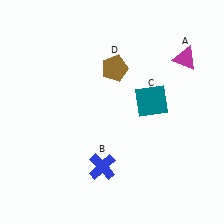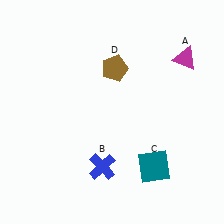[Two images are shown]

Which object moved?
The teal square (C) moved down.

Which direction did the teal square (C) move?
The teal square (C) moved down.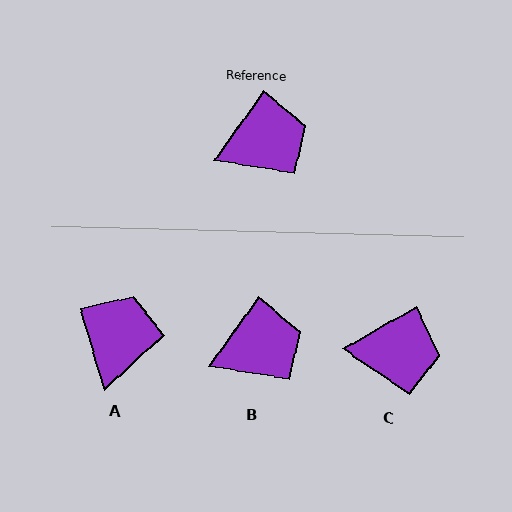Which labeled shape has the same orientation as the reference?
B.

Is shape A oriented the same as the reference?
No, it is off by about 52 degrees.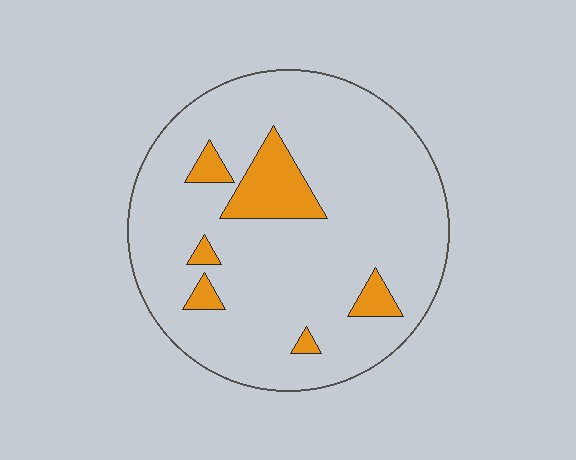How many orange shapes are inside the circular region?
6.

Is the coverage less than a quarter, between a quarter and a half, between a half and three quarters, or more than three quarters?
Less than a quarter.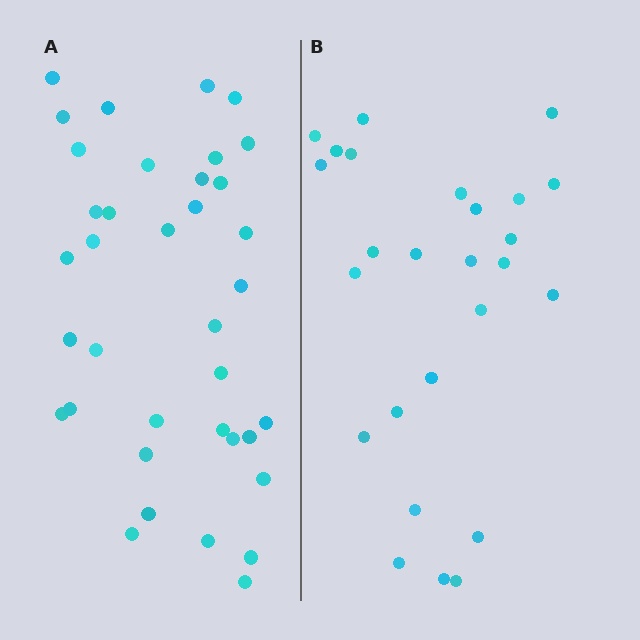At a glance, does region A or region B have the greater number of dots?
Region A (the left region) has more dots.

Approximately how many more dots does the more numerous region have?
Region A has roughly 12 or so more dots than region B.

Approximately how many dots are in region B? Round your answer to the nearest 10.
About 30 dots. (The exact count is 26, which rounds to 30.)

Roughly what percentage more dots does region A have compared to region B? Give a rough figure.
About 40% more.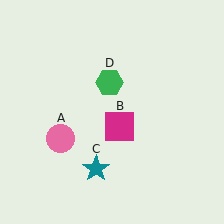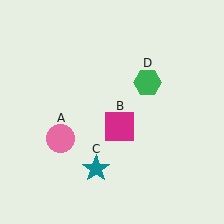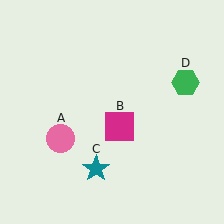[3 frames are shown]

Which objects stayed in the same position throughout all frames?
Pink circle (object A) and magenta square (object B) and teal star (object C) remained stationary.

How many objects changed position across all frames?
1 object changed position: green hexagon (object D).